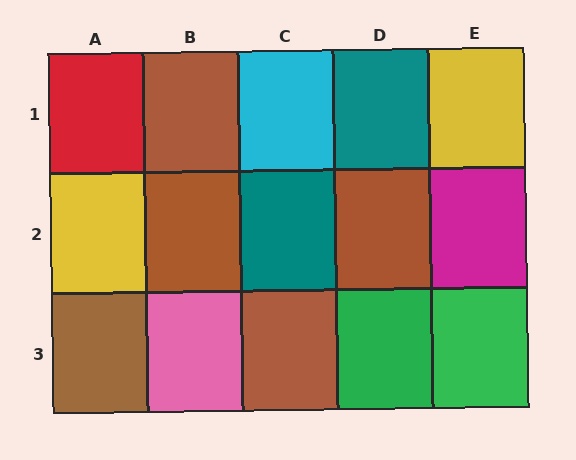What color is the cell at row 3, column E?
Green.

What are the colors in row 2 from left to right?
Yellow, brown, teal, brown, magenta.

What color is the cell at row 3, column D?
Green.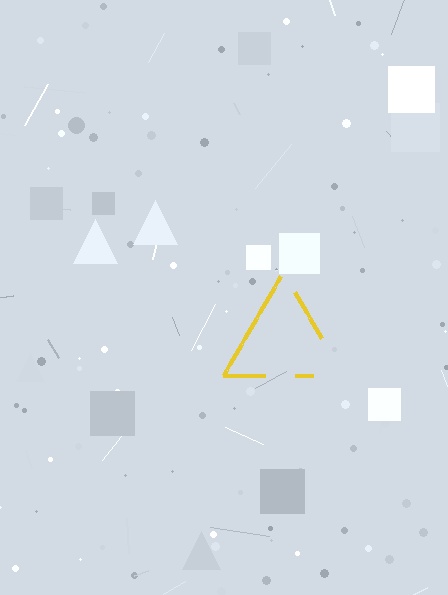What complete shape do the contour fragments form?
The contour fragments form a triangle.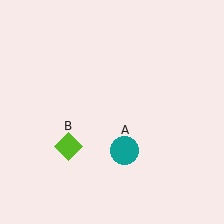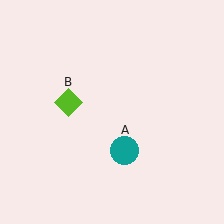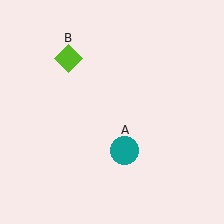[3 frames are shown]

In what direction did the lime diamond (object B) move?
The lime diamond (object B) moved up.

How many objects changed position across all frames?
1 object changed position: lime diamond (object B).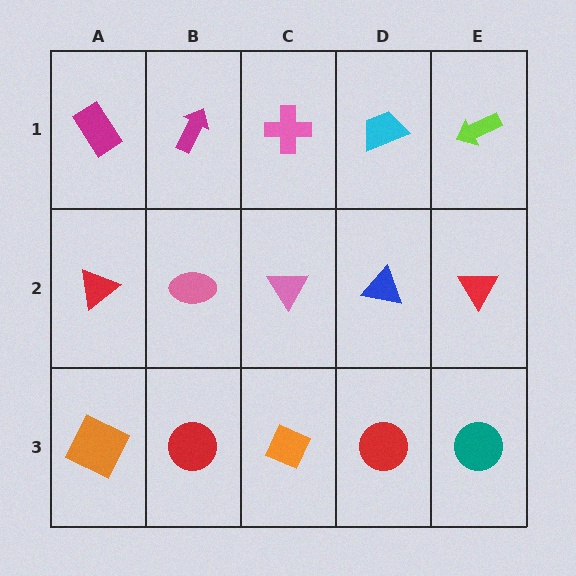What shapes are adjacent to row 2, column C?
A pink cross (row 1, column C), an orange diamond (row 3, column C), a pink ellipse (row 2, column B), a blue triangle (row 2, column D).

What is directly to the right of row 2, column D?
A red triangle.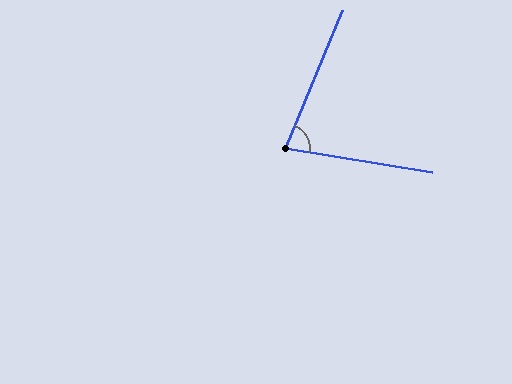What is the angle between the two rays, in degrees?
Approximately 77 degrees.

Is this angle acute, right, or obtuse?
It is acute.